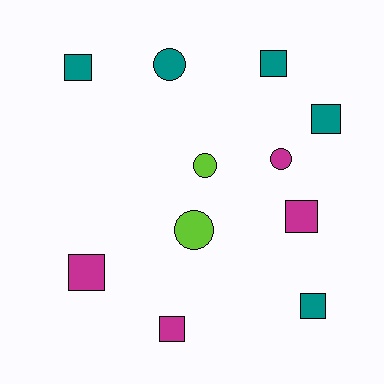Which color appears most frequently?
Teal, with 5 objects.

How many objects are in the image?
There are 11 objects.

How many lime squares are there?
There are no lime squares.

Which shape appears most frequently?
Square, with 7 objects.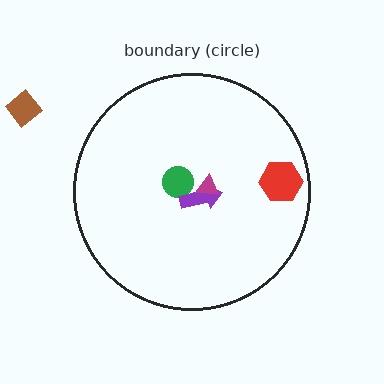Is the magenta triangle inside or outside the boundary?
Inside.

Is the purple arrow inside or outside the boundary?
Inside.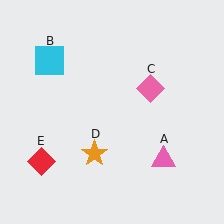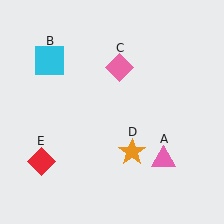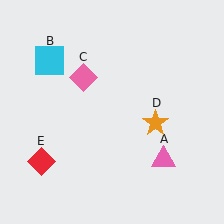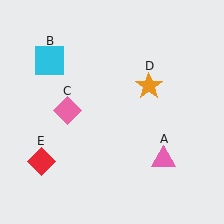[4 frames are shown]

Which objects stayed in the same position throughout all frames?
Pink triangle (object A) and cyan square (object B) and red diamond (object E) remained stationary.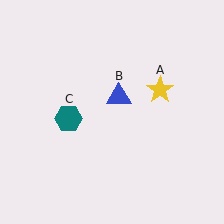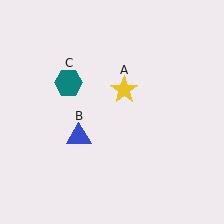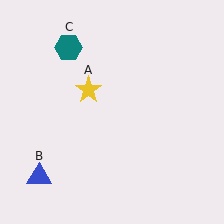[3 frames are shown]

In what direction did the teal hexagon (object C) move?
The teal hexagon (object C) moved up.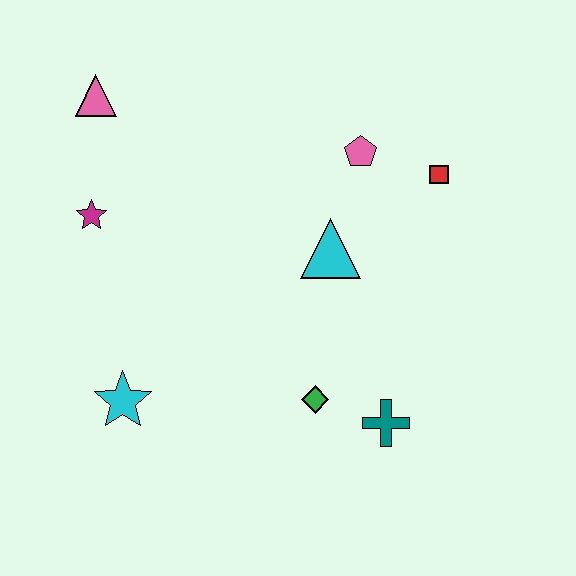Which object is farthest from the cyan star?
The red square is farthest from the cyan star.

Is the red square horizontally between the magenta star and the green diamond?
No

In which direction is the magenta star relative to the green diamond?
The magenta star is to the left of the green diamond.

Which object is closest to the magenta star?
The pink triangle is closest to the magenta star.